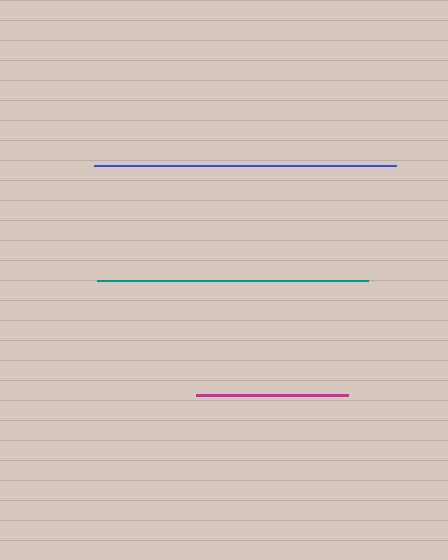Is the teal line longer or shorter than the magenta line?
The teal line is longer than the magenta line.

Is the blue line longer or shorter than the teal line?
The blue line is longer than the teal line.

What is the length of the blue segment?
The blue segment is approximately 302 pixels long.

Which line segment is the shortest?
The magenta line is the shortest at approximately 152 pixels.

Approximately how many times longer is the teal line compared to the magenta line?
The teal line is approximately 1.8 times the length of the magenta line.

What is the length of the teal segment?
The teal segment is approximately 272 pixels long.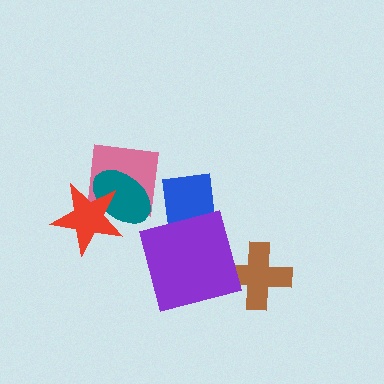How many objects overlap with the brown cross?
0 objects overlap with the brown cross.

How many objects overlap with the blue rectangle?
1 object overlaps with the blue rectangle.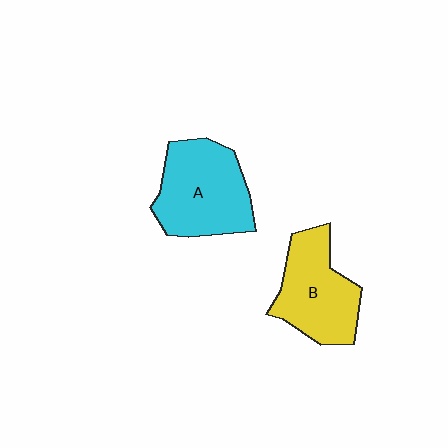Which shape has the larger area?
Shape A (cyan).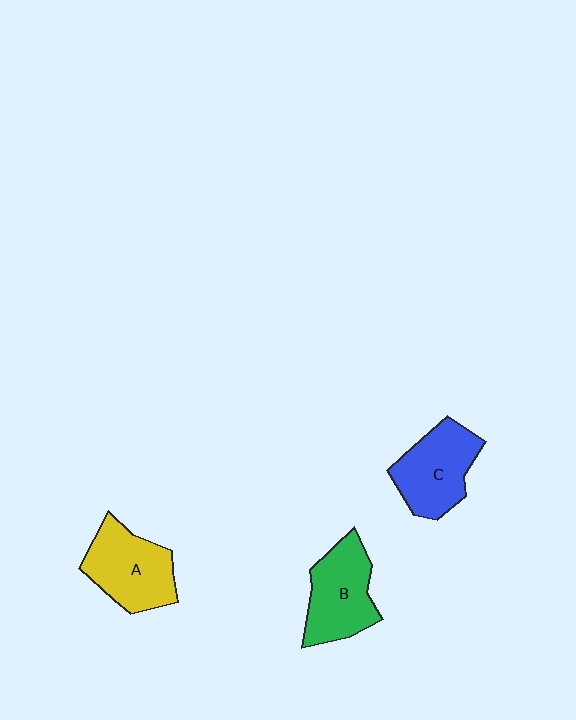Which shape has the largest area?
Shape A (yellow).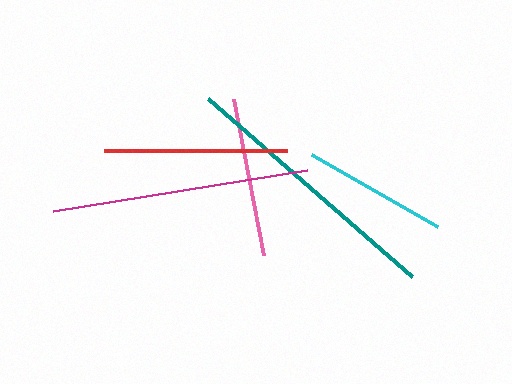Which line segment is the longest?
The teal line is the longest at approximately 271 pixels.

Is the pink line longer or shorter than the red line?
The red line is longer than the pink line.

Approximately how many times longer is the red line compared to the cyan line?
The red line is approximately 1.3 times the length of the cyan line.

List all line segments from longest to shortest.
From longest to shortest: teal, magenta, red, pink, cyan.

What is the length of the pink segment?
The pink segment is approximately 159 pixels long.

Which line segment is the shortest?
The cyan line is the shortest at approximately 145 pixels.